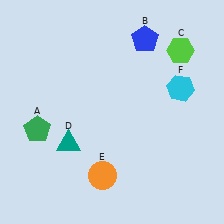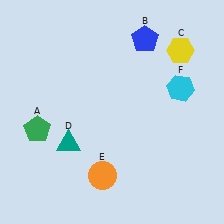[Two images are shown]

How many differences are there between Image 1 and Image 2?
There is 1 difference between the two images.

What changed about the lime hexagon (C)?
In Image 1, C is lime. In Image 2, it changed to yellow.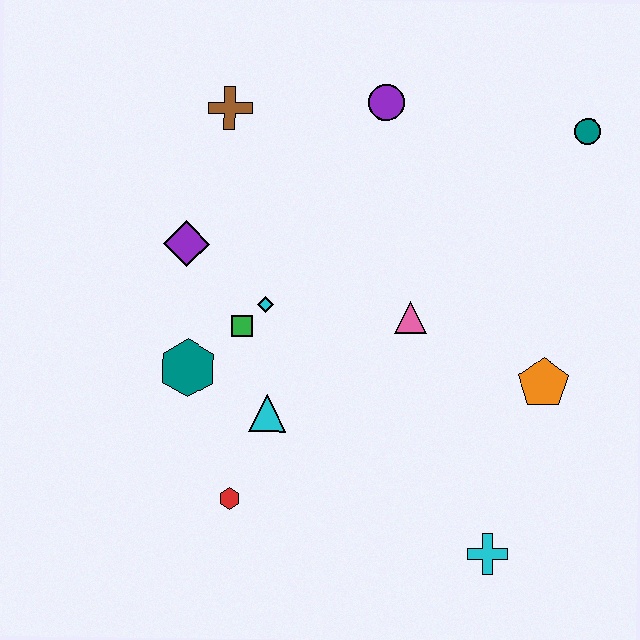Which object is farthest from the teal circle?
The red hexagon is farthest from the teal circle.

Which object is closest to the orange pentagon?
The pink triangle is closest to the orange pentagon.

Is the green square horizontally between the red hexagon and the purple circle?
Yes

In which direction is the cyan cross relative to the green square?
The cyan cross is to the right of the green square.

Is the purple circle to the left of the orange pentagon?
Yes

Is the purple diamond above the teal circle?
No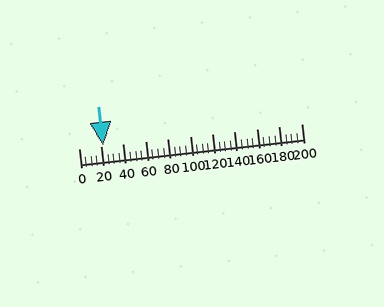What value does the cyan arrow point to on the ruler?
The cyan arrow points to approximately 22.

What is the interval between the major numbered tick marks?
The major tick marks are spaced 20 units apart.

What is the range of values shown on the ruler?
The ruler shows values from 0 to 200.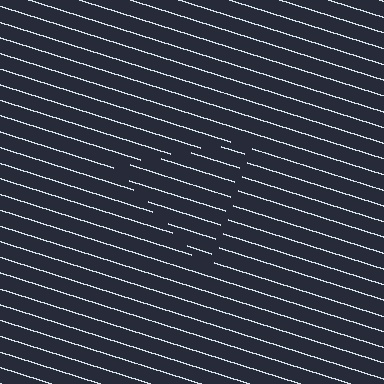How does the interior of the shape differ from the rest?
The interior of the shape contains the same grating, shifted by half a period — the contour is defined by the phase discontinuity where line-ends from the inner and outer gratings abut.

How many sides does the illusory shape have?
3 sides — the line-ends trace a triangle.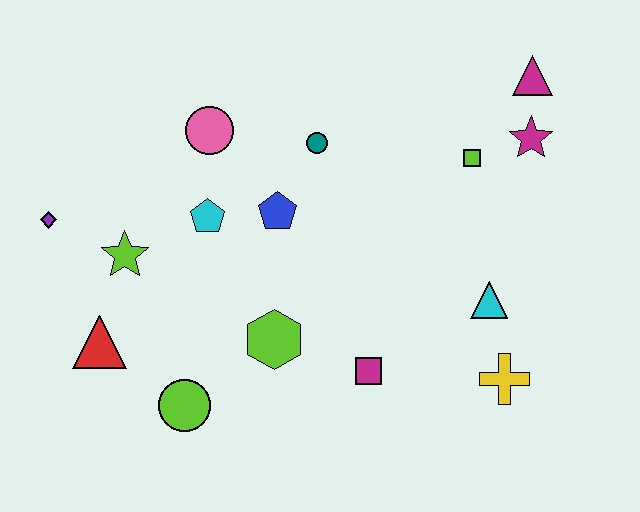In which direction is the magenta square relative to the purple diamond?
The magenta square is to the right of the purple diamond.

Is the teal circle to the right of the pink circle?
Yes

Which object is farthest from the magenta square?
The purple diamond is farthest from the magenta square.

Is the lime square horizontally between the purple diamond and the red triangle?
No